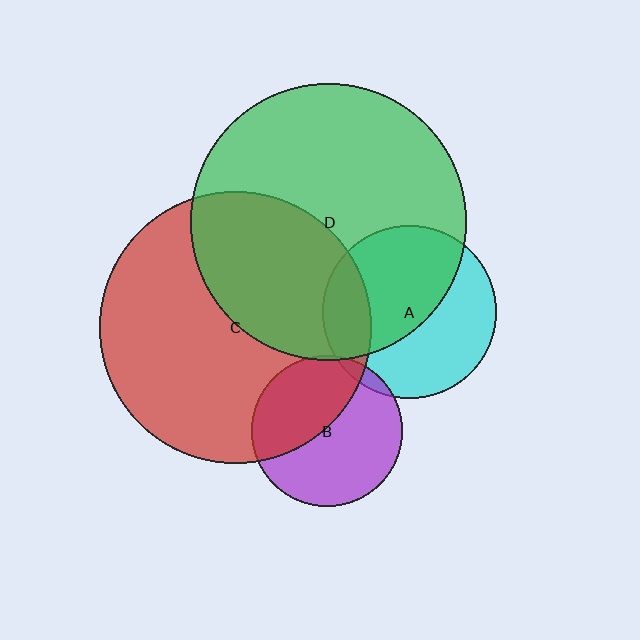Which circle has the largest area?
Circle D (green).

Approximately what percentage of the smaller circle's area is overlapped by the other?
Approximately 55%.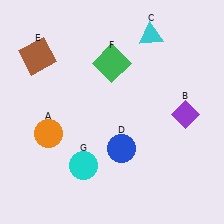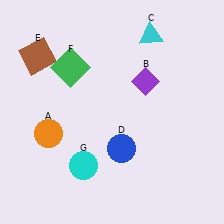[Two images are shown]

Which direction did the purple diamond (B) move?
The purple diamond (B) moved left.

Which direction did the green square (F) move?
The green square (F) moved left.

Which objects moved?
The objects that moved are: the purple diamond (B), the green square (F).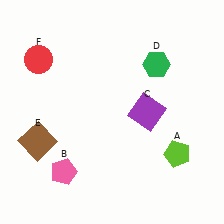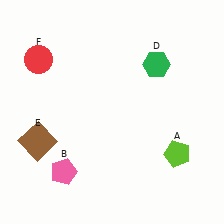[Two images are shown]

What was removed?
The purple square (C) was removed in Image 2.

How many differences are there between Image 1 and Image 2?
There is 1 difference between the two images.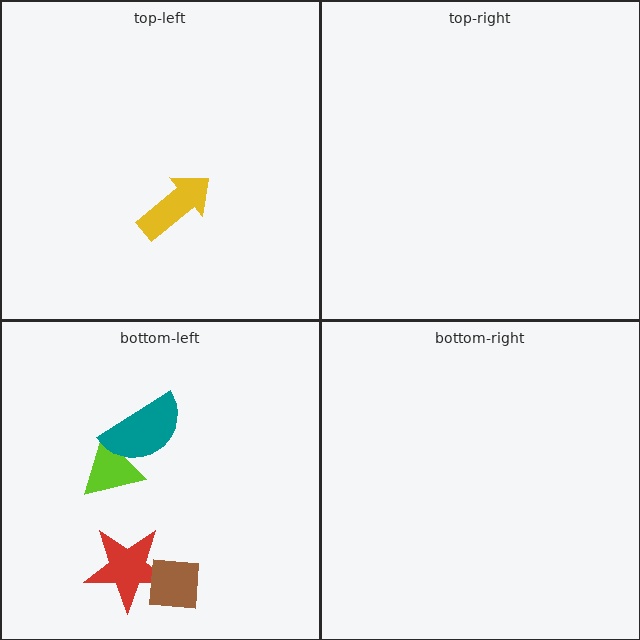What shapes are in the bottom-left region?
The lime triangle, the red star, the brown square, the teal semicircle.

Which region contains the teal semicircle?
The bottom-left region.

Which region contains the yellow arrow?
The top-left region.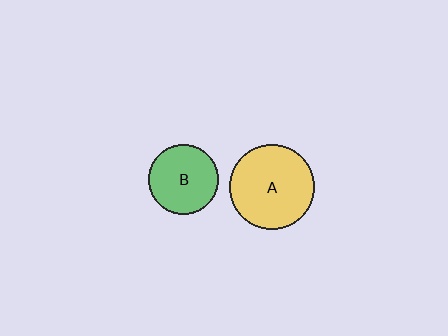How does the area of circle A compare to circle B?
Approximately 1.5 times.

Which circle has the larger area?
Circle A (yellow).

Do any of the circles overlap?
No, none of the circles overlap.